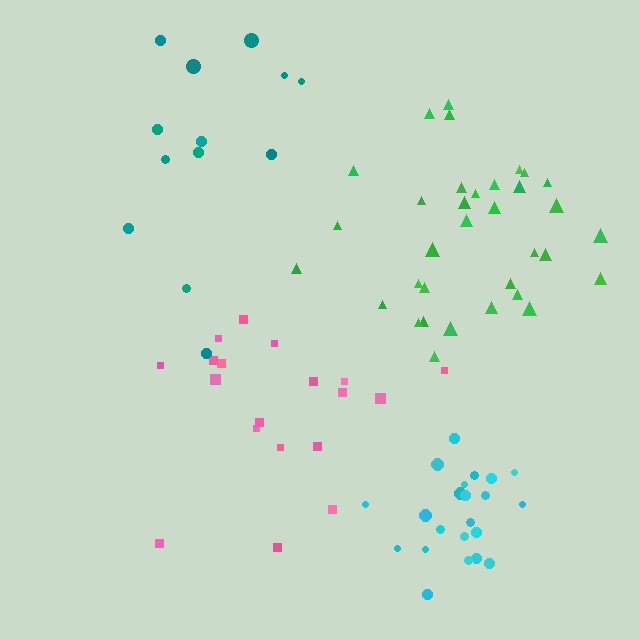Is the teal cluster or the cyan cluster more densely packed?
Cyan.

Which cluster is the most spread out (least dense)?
Teal.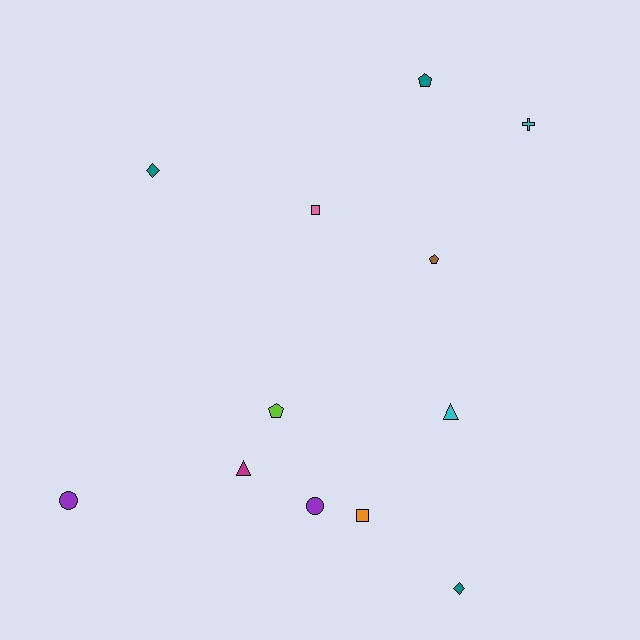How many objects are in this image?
There are 12 objects.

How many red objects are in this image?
There are no red objects.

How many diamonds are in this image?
There are 2 diamonds.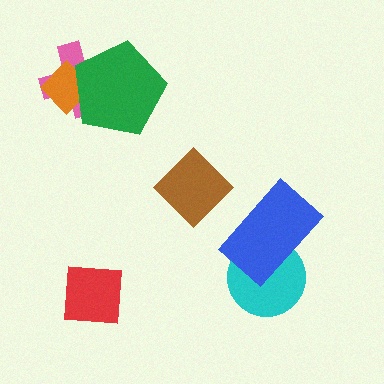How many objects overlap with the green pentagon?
2 objects overlap with the green pentagon.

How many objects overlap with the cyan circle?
1 object overlaps with the cyan circle.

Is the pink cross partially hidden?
Yes, it is partially covered by another shape.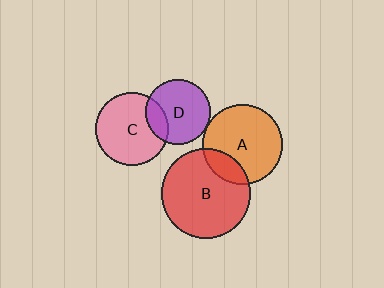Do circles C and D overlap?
Yes.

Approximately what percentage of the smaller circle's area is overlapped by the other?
Approximately 20%.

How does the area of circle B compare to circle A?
Approximately 1.2 times.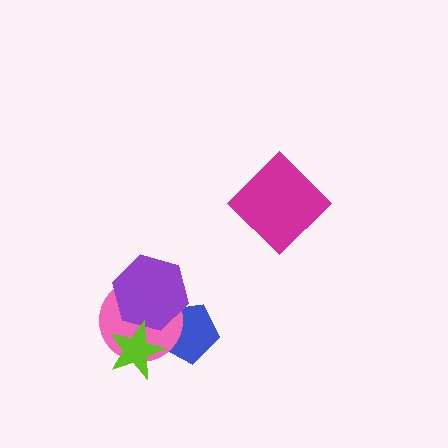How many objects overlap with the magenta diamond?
0 objects overlap with the magenta diamond.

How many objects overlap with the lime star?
3 objects overlap with the lime star.